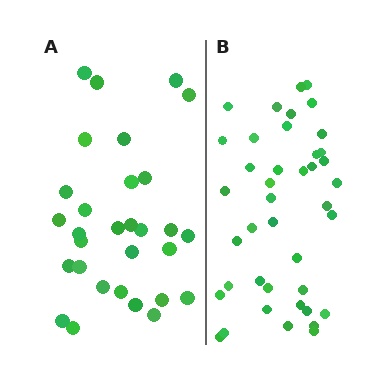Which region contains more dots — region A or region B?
Region B (the right region) has more dots.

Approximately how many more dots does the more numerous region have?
Region B has roughly 12 or so more dots than region A.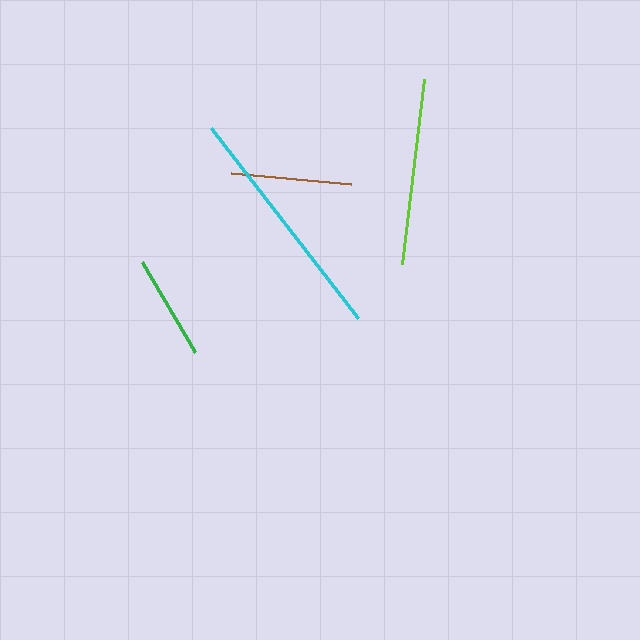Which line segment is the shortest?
The green line is the shortest at approximately 104 pixels.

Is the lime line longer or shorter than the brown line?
The lime line is longer than the brown line.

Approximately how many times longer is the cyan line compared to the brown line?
The cyan line is approximately 2.0 times the length of the brown line.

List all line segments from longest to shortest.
From longest to shortest: cyan, lime, brown, green.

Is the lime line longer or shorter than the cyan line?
The cyan line is longer than the lime line.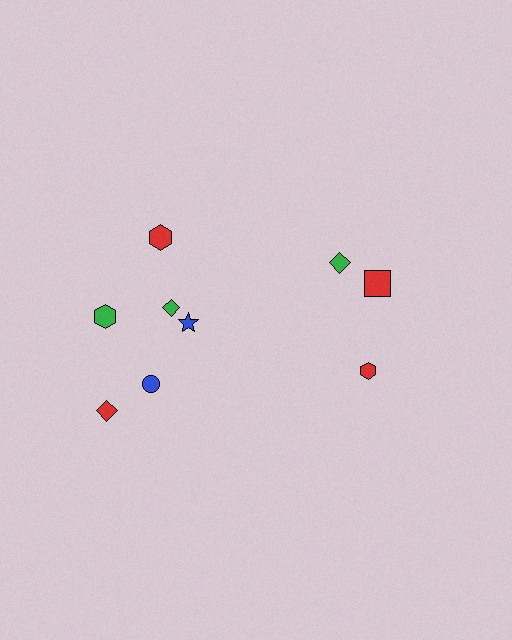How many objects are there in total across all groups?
There are 9 objects.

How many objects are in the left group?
There are 6 objects.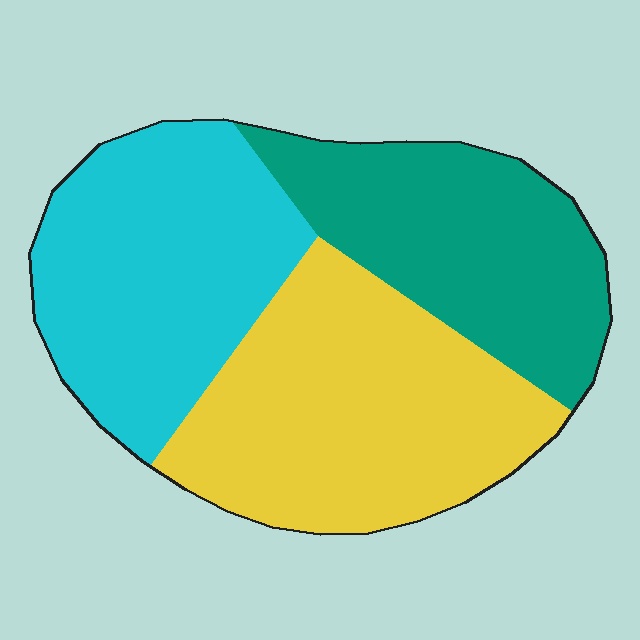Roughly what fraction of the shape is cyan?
Cyan covers around 35% of the shape.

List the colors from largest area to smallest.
From largest to smallest: yellow, cyan, teal.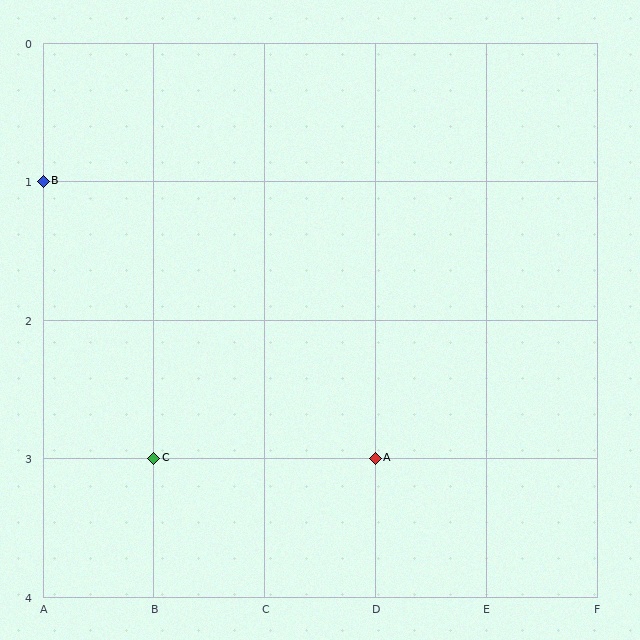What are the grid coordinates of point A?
Point A is at grid coordinates (D, 3).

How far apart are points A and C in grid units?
Points A and C are 2 columns apart.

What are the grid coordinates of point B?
Point B is at grid coordinates (A, 1).